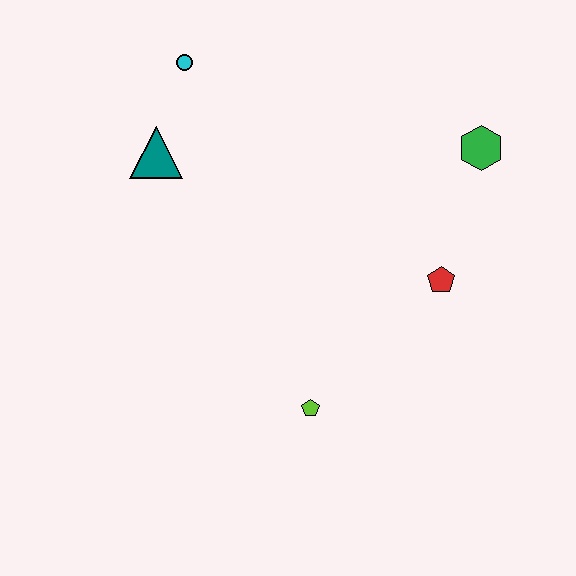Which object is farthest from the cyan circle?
The lime pentagon is farthest from the cyan circle.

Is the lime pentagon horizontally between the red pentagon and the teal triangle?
Yes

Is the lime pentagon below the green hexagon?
Yes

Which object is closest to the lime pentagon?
The red pentagon is closest to the lime pentagon.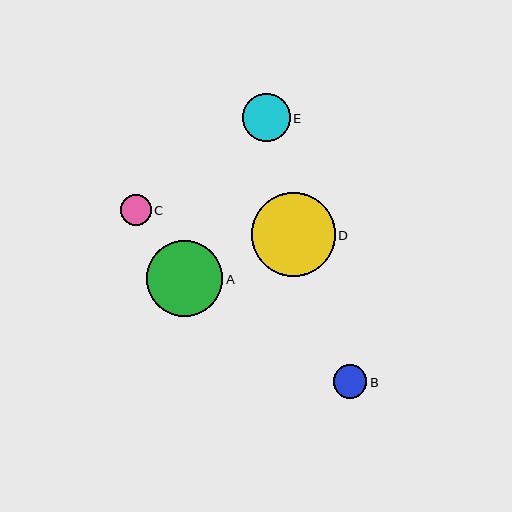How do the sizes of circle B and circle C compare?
Circle B and circle C are approximately the same size.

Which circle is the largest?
Circle D is the largest with a size of approximately 84 pixels.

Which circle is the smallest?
Circle C is the smallest with a size of approximately 31 pixels.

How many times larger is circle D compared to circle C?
Circle D is approximately 2.7 times the size of circle C.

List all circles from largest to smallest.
From largest to smallest: D, A, E, B, C.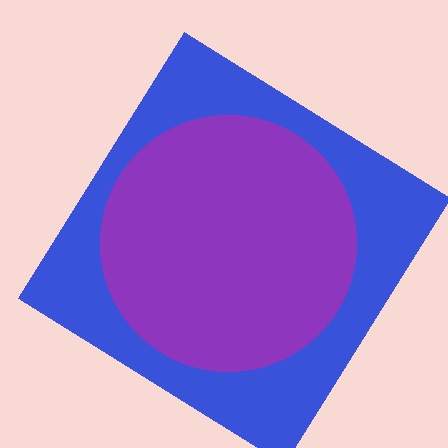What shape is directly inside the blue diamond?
The purple circle.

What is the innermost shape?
The purple circle.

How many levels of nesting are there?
2.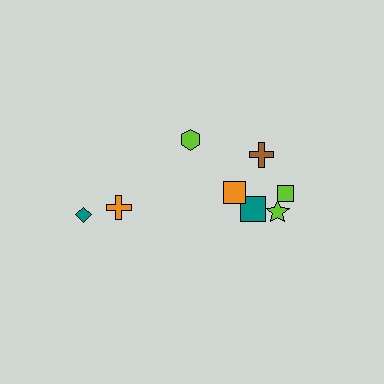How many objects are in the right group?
There are 5 objects.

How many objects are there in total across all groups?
There are 8 objects.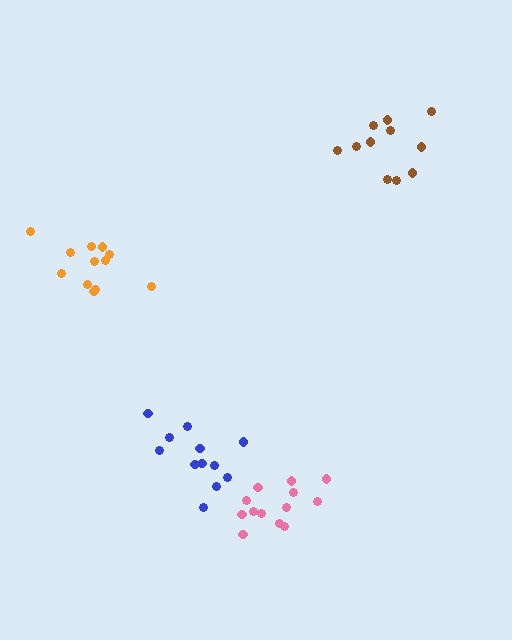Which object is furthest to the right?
The brown cluster is rightmost.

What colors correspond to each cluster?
The clusters are colored: blue, orange, pink, brown.